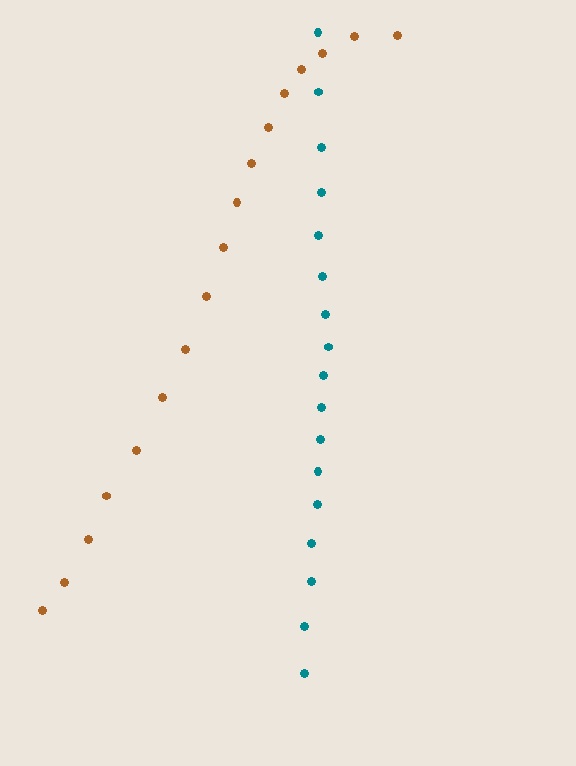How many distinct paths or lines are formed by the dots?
There are 2 distinct paths.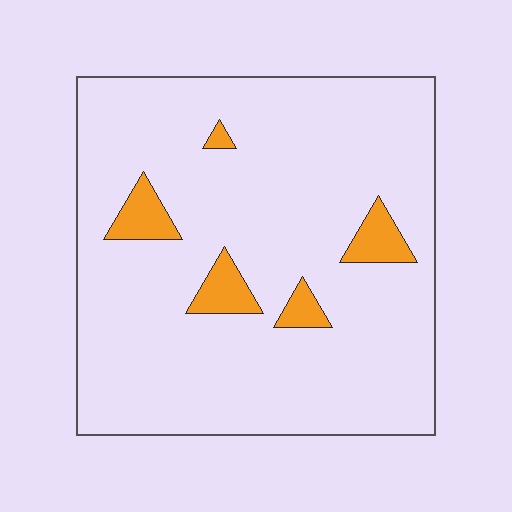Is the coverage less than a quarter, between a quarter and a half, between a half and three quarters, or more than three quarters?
Less than a quarter.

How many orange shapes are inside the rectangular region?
5.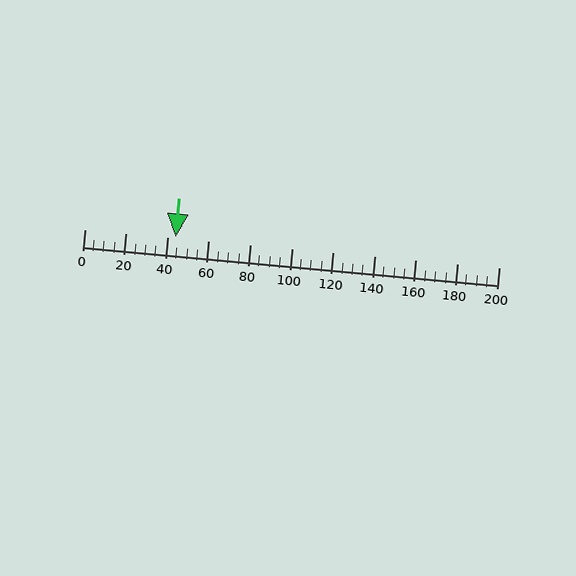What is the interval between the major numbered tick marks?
The major tick marks are spaced 20 units apart.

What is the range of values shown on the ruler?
The ruler shows values from 0 to 200.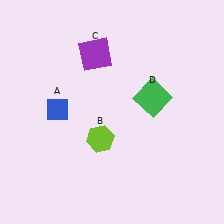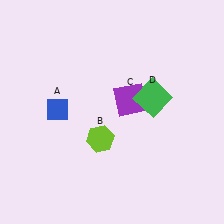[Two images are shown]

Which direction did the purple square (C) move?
The purple square (C) moved down.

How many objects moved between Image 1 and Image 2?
1 object moved between the two images.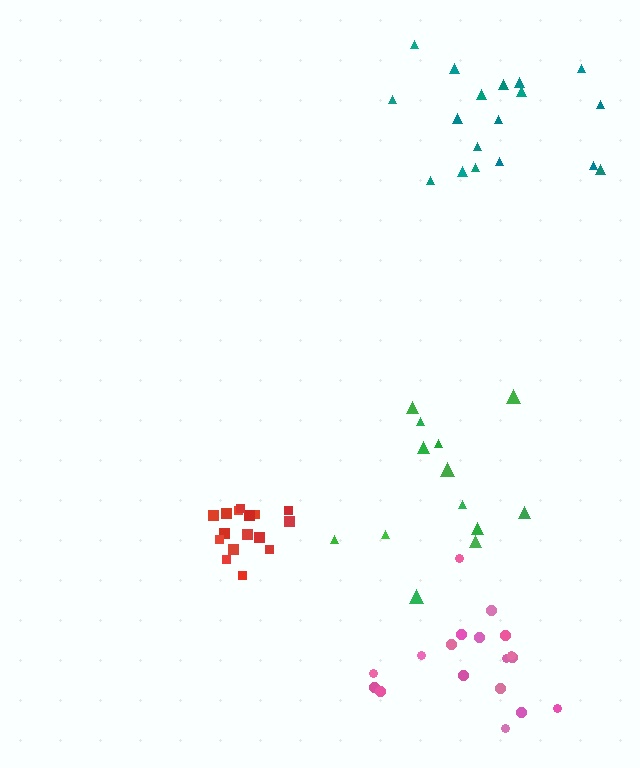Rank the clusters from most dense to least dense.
red, pink, teal, green.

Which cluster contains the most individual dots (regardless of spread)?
Teal (18).